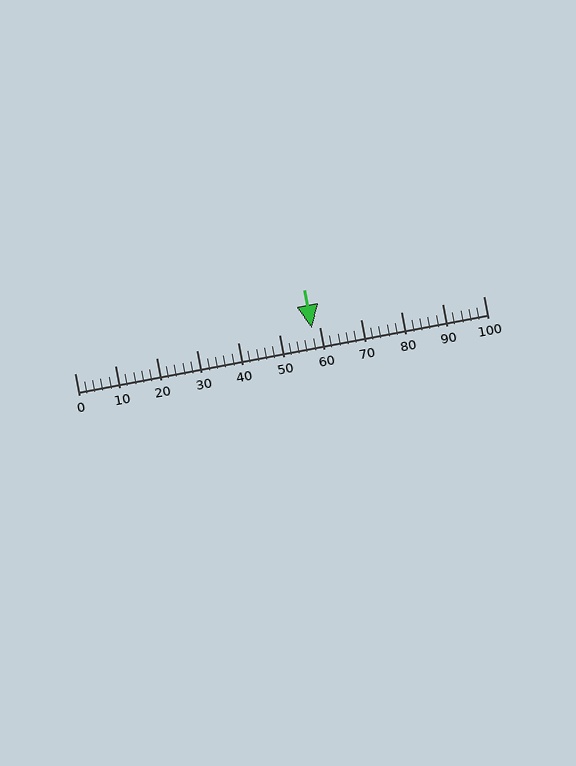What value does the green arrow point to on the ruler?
The green arrow points to approximately 58.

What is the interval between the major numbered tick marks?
The major tick marks are spaced 10 units apart.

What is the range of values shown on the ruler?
The ruler shows values from 0 to 100.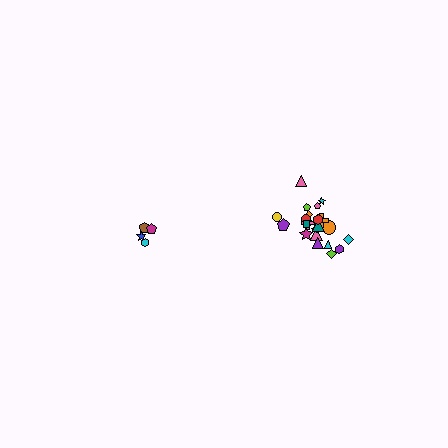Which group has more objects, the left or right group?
The right group.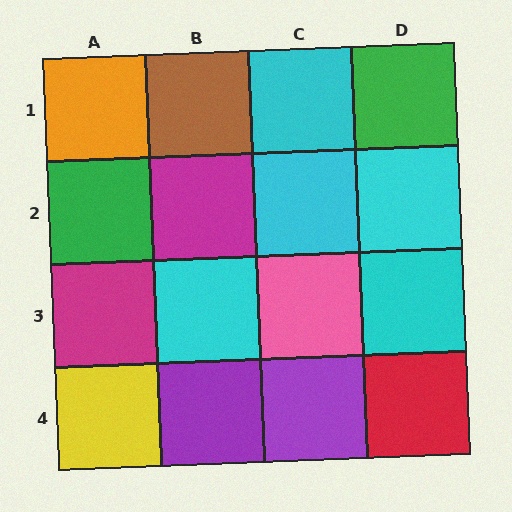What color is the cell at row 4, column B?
Purple.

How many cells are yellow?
1 cell is yellow.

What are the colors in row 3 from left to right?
Magenta, cyan, pink, cyan.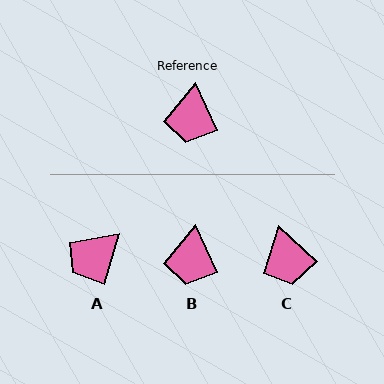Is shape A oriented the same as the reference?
No, it is off by about 41 degrees.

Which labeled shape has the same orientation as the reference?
B.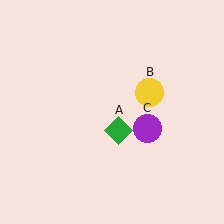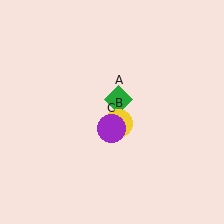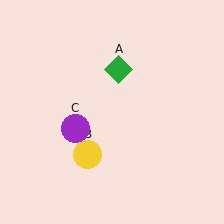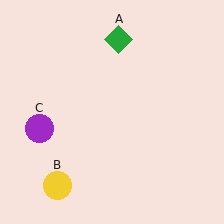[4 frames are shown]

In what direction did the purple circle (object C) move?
The purple circle (object C) moved left.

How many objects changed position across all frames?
3 objects changed position: green diamond (object A), yellow circle (object B), purple circle (object C).